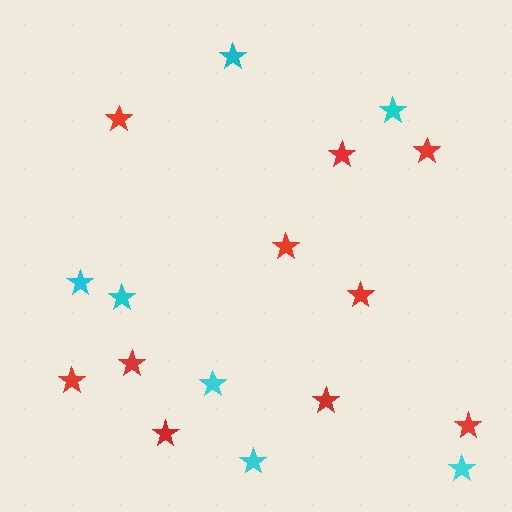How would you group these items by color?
There are 2 groups: one group of cyan stars (7) and one group of red stars (10).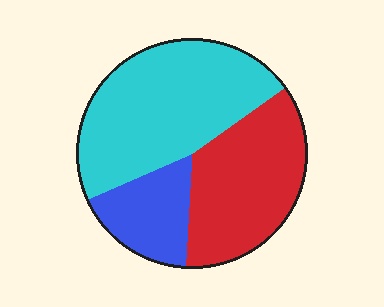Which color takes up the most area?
Cyan, at roughly 45%.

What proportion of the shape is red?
Red covers about 35% of the shape.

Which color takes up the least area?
Blue, at roughly 15%.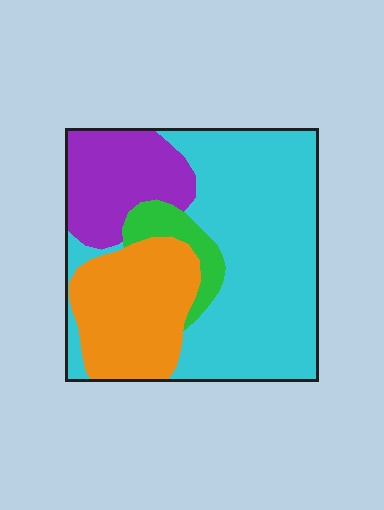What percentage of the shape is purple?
Purple covers about 20% of the shape.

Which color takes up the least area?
Green, at roughly 5%.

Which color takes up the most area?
Cyan, at roughly 50%.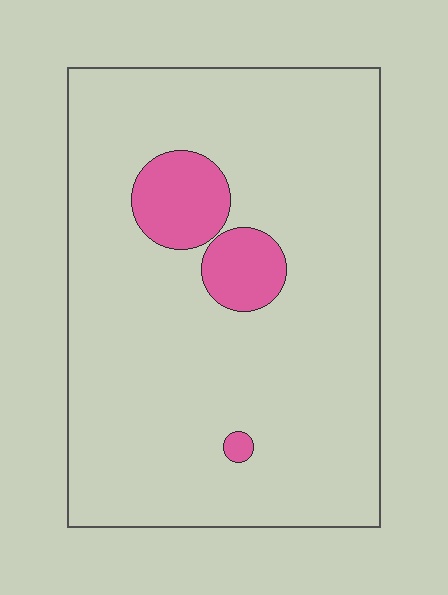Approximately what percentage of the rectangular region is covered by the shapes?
Approximately 10%.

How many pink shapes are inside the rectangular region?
3.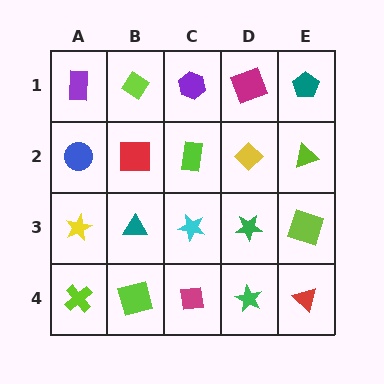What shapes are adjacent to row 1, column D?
A yellow diamond (row 2, column D), a purple hexagon (row 1, column C), a teal pentagon (row 1, column E).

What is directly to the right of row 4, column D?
A red triangle.